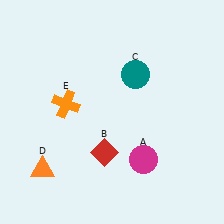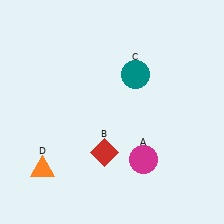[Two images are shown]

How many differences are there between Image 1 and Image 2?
There is 1 difference between the two images.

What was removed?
The orange cross (E) was removed in Image 2.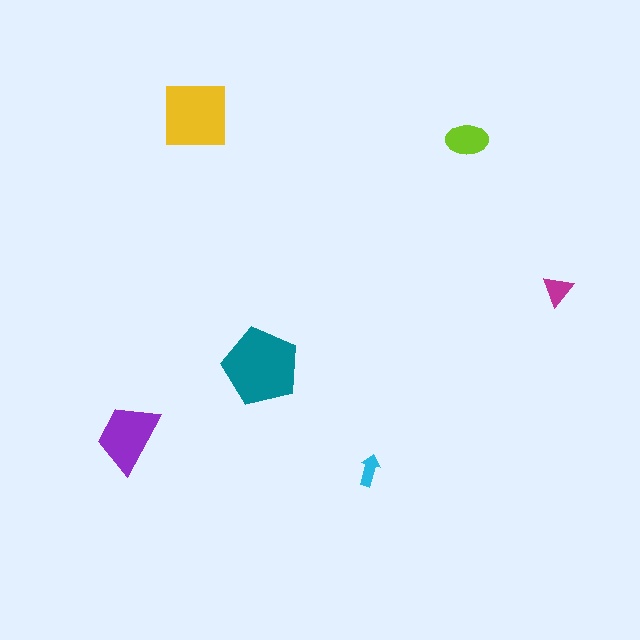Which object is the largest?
The teal pentagon.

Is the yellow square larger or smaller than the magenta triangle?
Larger.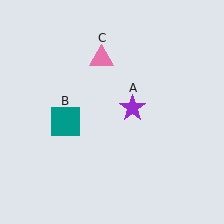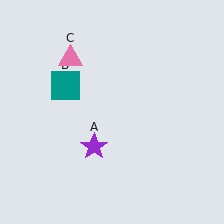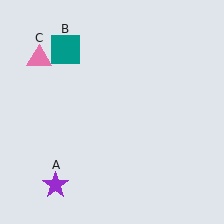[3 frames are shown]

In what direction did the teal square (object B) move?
The teal square (object B) moved up.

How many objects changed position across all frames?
3 objects changed position: purple star (object A), teal square (object B), pink triangle (object C).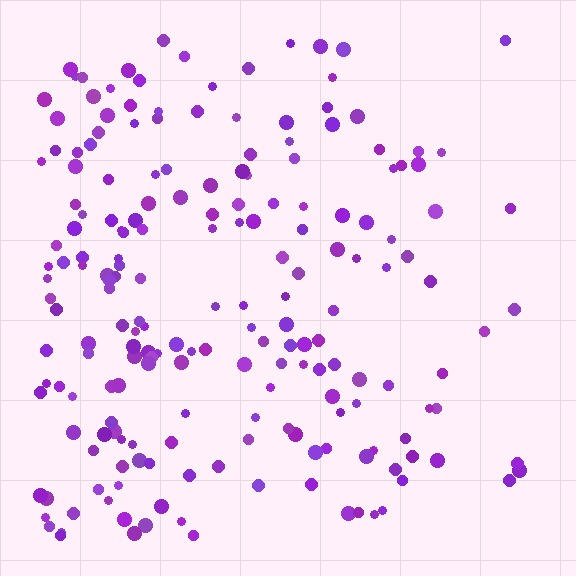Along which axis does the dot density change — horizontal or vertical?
Horizontal.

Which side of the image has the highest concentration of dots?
The left.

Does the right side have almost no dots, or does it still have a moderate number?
Still a moderate number, just noticeably fewer than the left.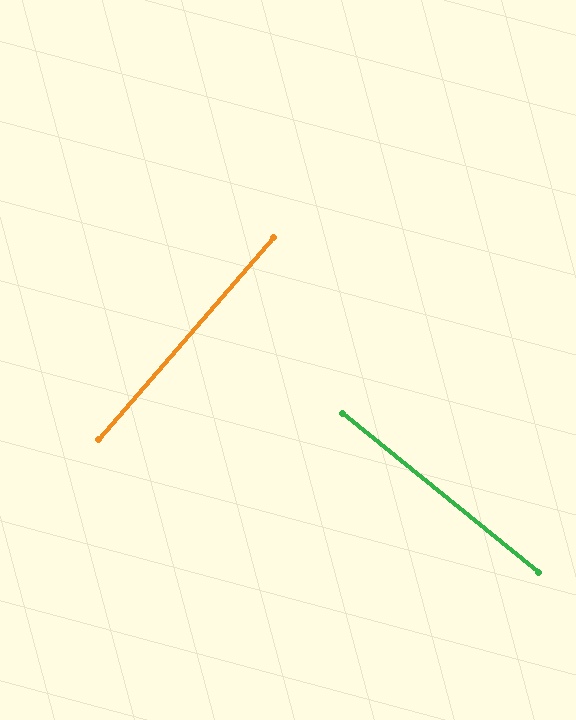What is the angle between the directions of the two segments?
Approximately 88 degrees.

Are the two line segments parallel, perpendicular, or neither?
Perpendicular — they meet at approximately 88°.